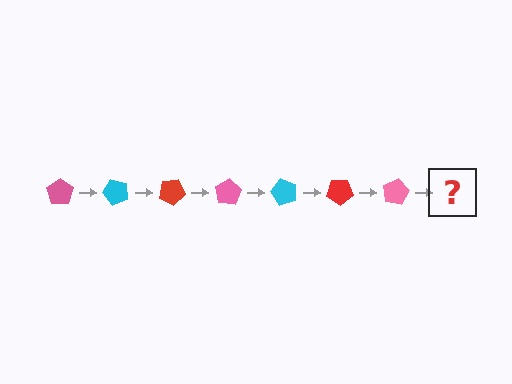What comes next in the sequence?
The next element should be a cyan pentagon, rotated 350 degrees from the start.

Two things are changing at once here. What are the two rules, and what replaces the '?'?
The two rules are that it rotates 50 degrees each step and the color cycles through pink, cyan, and red. The '?' should be a cyan pentagon, rotated 350 degrees from the start.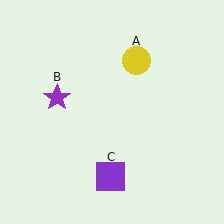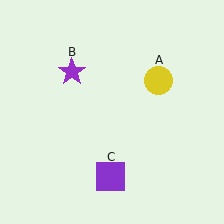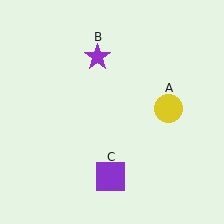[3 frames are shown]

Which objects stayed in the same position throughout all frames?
Purple square (object C) remained stationary.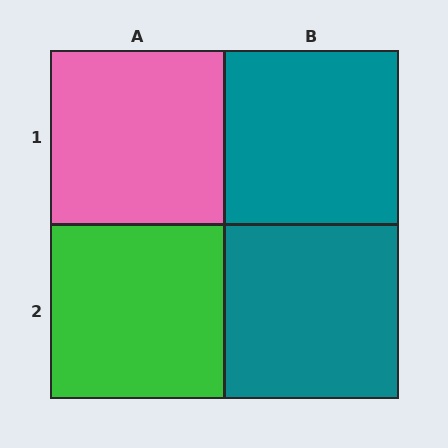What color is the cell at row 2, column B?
Teal.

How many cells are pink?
1 cell is pink.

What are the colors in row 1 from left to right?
Pink, teal.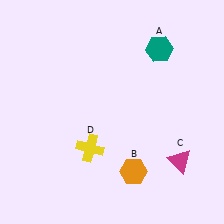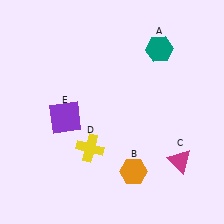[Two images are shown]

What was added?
A purple square (E) was added in Image 2.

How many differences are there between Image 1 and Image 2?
There is 1 difference between the two images.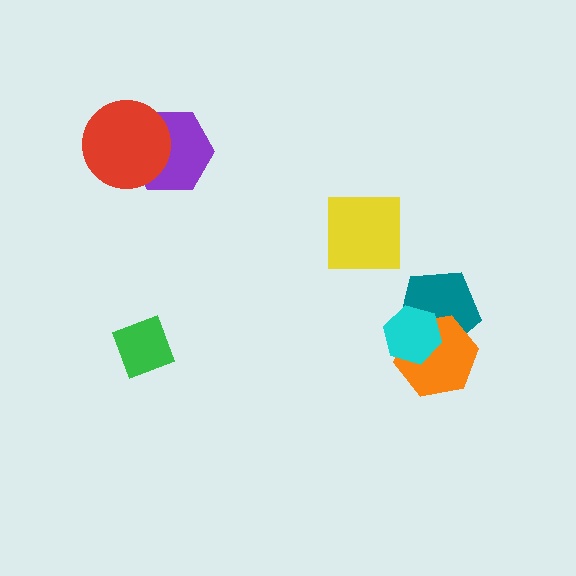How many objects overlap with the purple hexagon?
1 object overlaps with the purple hexagon.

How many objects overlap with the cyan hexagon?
2 objects overlap with the cyan hexagon.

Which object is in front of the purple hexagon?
The red circle is in front of the purple hexagon.